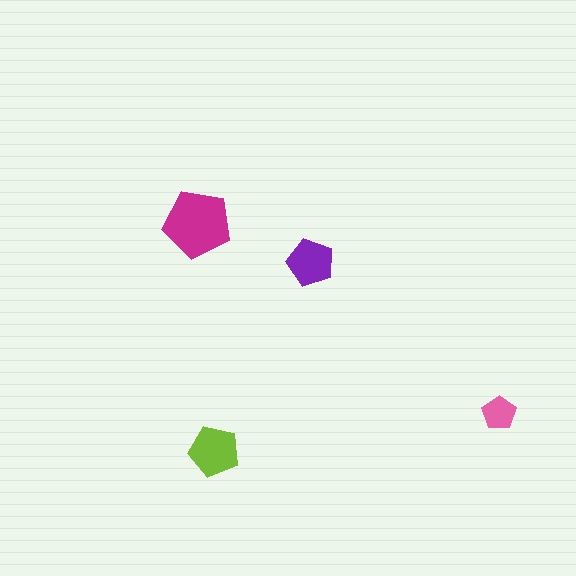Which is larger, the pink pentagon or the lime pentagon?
The lime one.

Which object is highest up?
The magenta pentagon is topmost.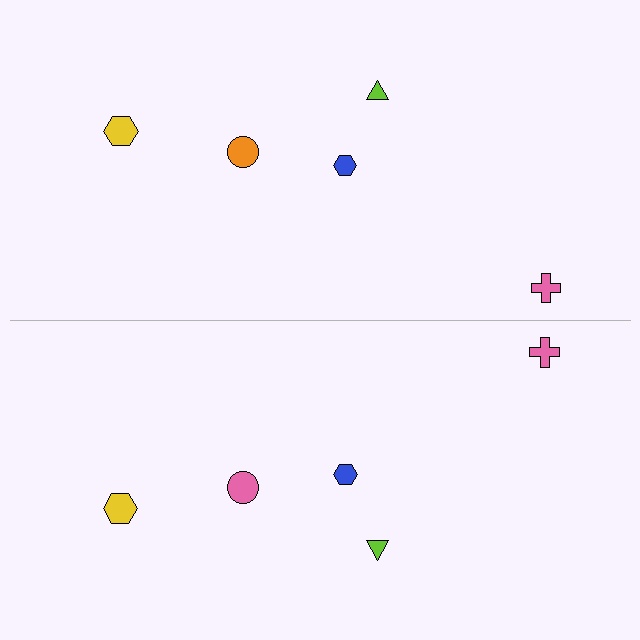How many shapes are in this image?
There are 10 shapes in this image.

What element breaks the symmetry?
The pink circle on the bottom side breaks the symmetry — its mirror counterpart is orange.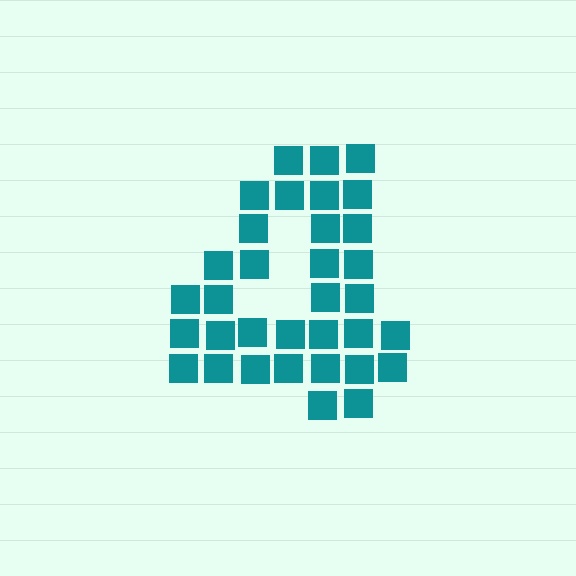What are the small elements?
The small elements are squares.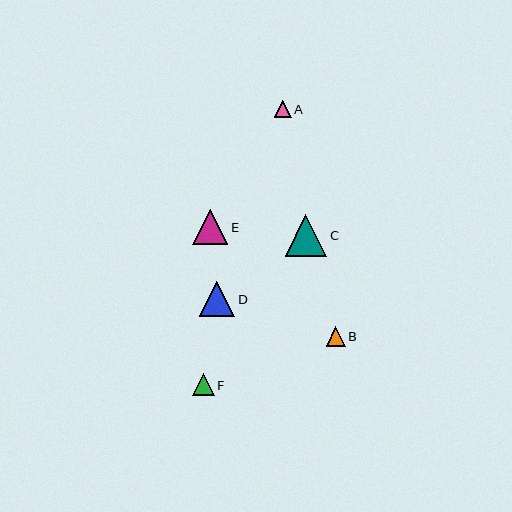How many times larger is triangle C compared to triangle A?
Triangle C is approximately 2.5 times the size of triangle A.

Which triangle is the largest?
Triangle C is the largest with a size of approximately 42 pixels.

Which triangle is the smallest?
Triangle A is the smallest with a size of approximately 16 pixels.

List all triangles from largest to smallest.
From largest to smallest: C, D, E, F, B, A.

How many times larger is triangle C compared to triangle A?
Triangle C is approximately 2.5 times the size of triangle A.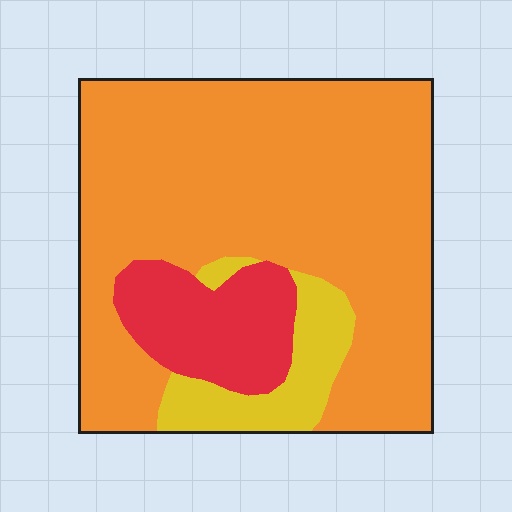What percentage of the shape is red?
Red covers roughly 15% of the shape.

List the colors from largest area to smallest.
From largest to smallest: orange, red, yellow.